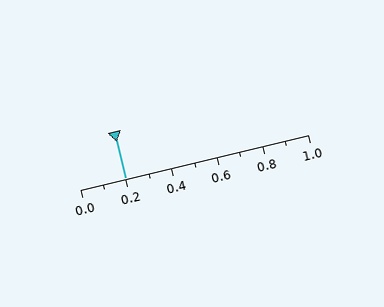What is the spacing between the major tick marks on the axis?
The major ticks are spaced 0.2 apart.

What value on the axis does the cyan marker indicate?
The marker indicates approximately 0.2.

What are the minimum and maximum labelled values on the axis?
The axis runs from 0.0 to 1.0.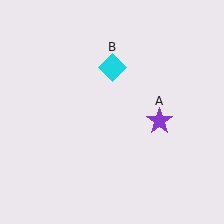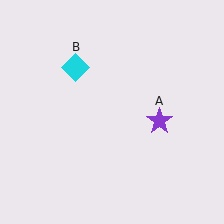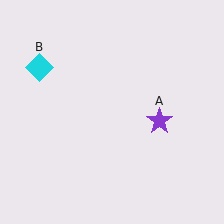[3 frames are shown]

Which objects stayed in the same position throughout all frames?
Purple star (object A) remained stationary.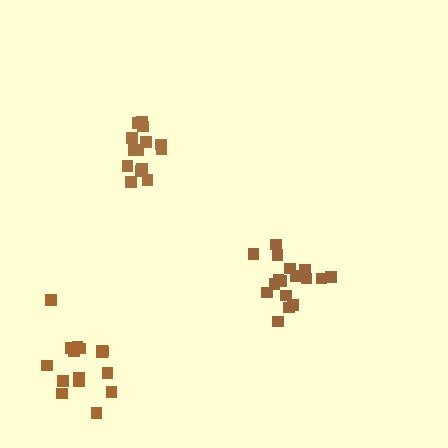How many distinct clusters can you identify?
There are 3 distinct clusters.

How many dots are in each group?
Group 1: 14 dots, Group 2: 16 dots, Group 3: 17 dots (47 total).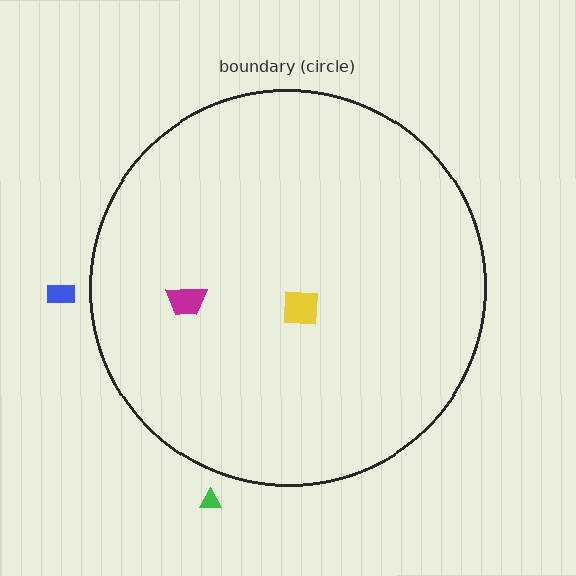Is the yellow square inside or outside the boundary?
Inside.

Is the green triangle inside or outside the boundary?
Outside.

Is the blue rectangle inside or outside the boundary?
Outside.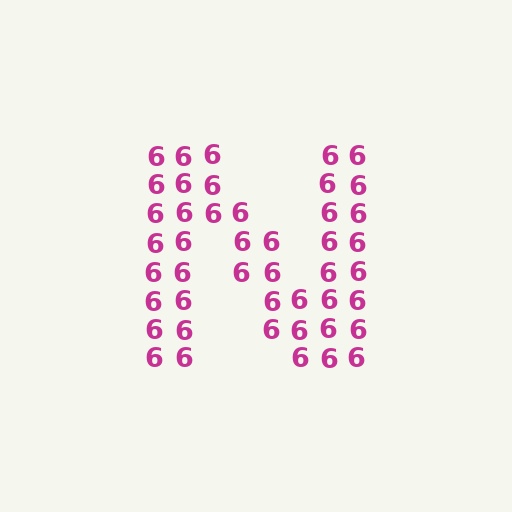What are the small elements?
The small elements are digit 6's.